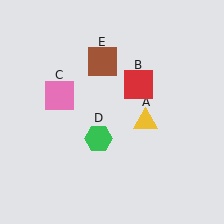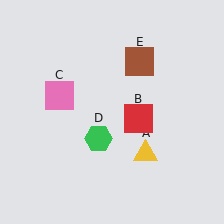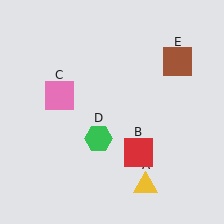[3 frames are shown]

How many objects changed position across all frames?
3 objects changed position: yellow triangle (object A), red square (object B), brown square (object E).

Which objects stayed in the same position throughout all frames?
Pink square (object C) and green hexagon (object D) remained stationary.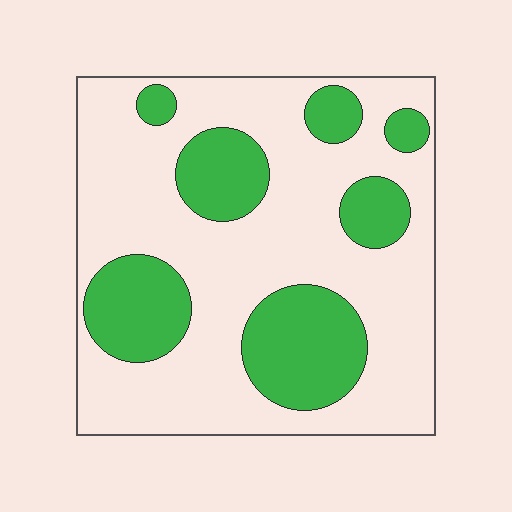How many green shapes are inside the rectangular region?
7.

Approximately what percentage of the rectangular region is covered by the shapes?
Approximately 30%.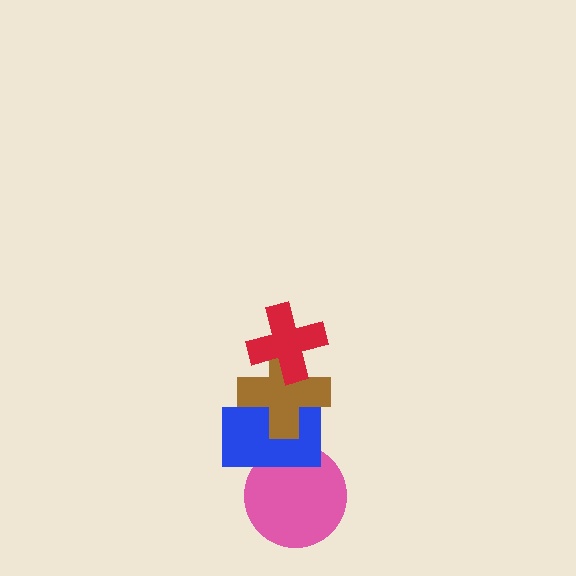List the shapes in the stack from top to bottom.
From top to bottom: the red cross, the brown cross, the blue rectangle, the pink circle.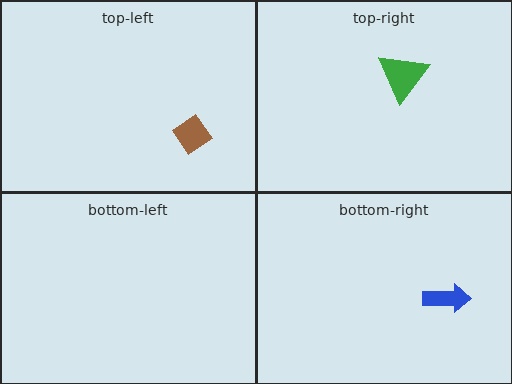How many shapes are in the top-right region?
1.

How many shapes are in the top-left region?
1.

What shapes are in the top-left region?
The brown diamond.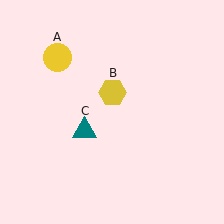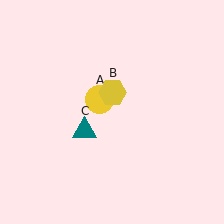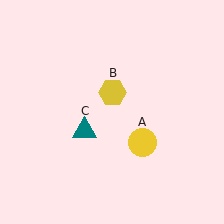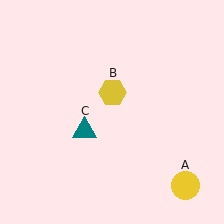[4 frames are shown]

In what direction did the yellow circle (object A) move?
The yellow circle (object A) moved down and to the right.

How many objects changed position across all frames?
1 object changed position: yellow circle (object A).